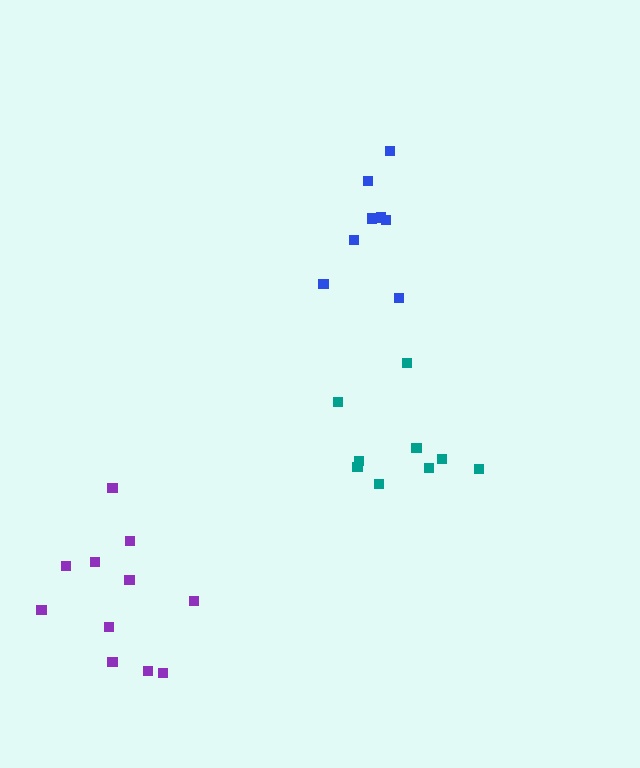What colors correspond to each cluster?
The clusters are colored: blue, purple, teal.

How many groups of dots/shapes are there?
There are 3 groups.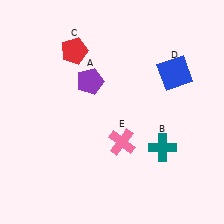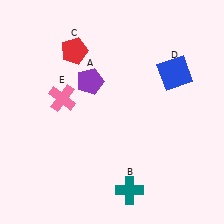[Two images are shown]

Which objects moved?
The objects that moved are: the teal cross (B), the pink cross (E).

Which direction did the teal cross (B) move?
The teal cross (B) moved down.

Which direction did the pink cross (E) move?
The pink cross (E) moved left.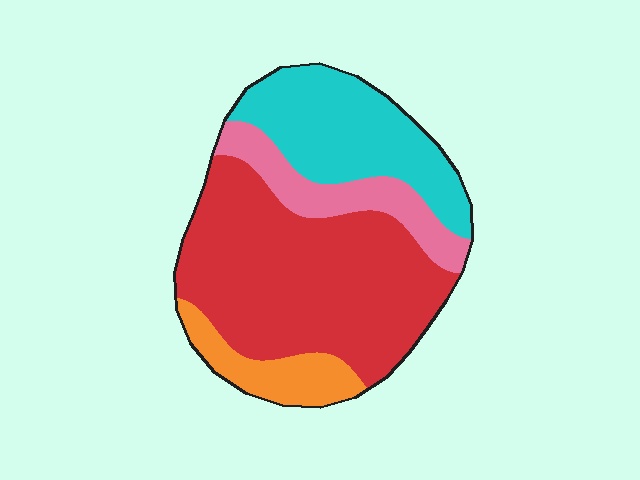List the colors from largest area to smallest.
From largest to smallest: red, cyan, pink, orange.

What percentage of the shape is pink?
Pink takes up less than a sixth of the shape.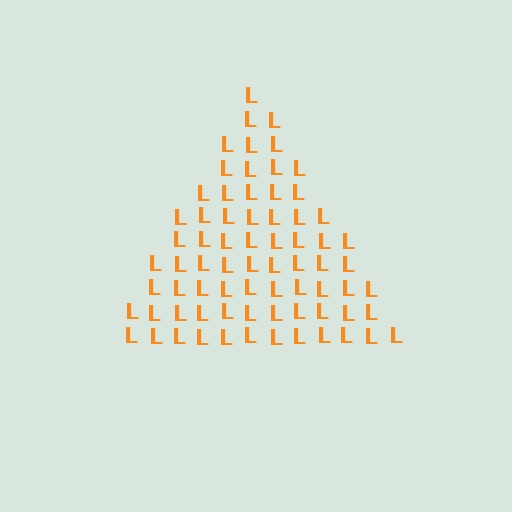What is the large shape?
The large shape is a triangle.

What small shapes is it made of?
It is made of small letter L's.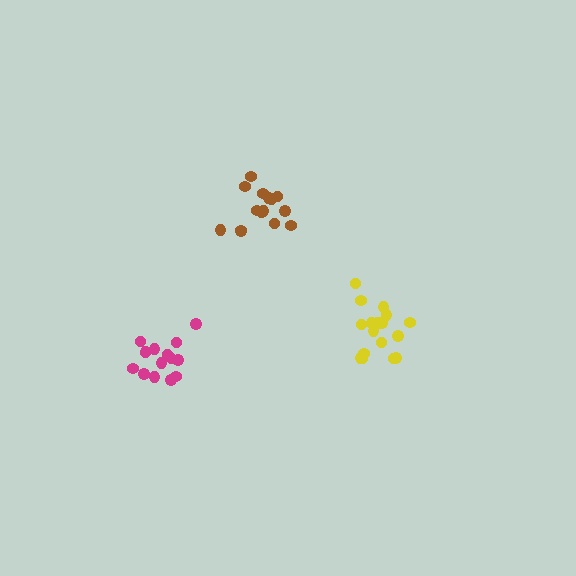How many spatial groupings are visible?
There are 3 spatial groupings.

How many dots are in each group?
Group 1: 15 dots, Group 2: 17 dots, Group 3: 15 dots (47 total).